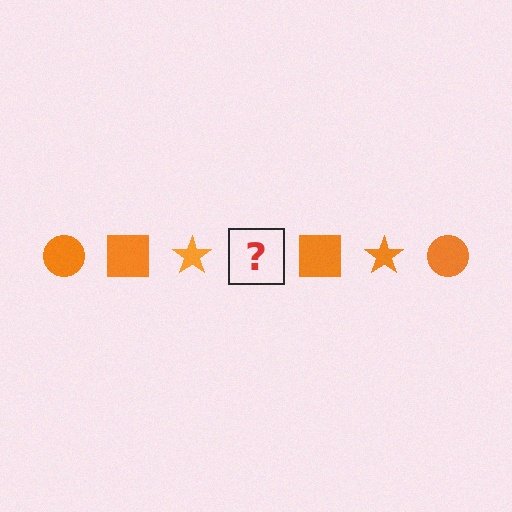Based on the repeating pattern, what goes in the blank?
The blank should be an orange circle.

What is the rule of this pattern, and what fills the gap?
The rule is that the pattern cycles through circle, square, star shapes in orange. The gap should be filled with an orange circle.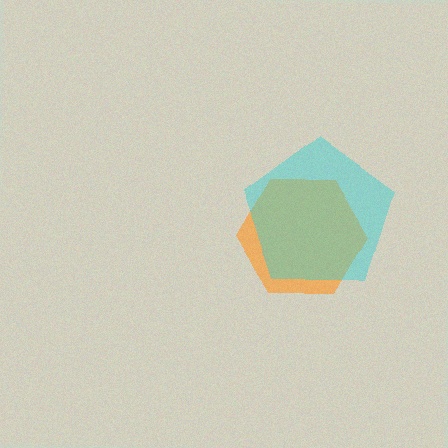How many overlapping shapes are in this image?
There are 2 overlapping shapes in the image.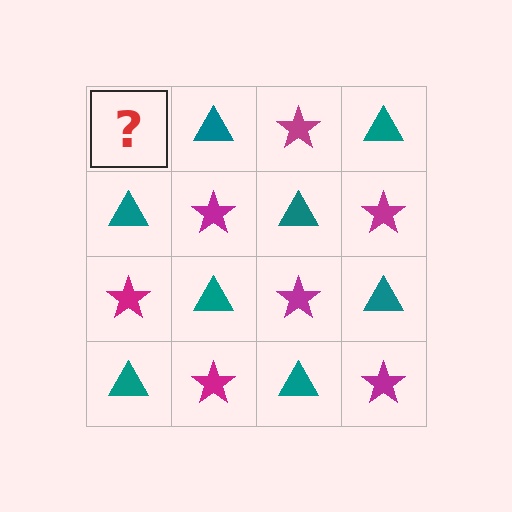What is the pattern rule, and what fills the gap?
The rule is that it alternates magenta star and teal triangle in a checkerboard pattern. The gap should be filled with a magenta star.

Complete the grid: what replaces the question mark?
The question mark should be replaced with a magenta star.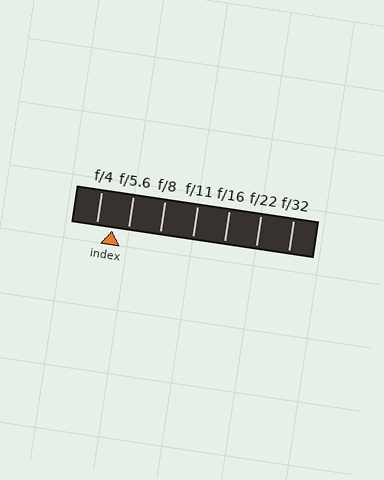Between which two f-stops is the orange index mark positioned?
The index mark is between f/4 and f/5.6.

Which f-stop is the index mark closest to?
The index mark is closest to f/5.6.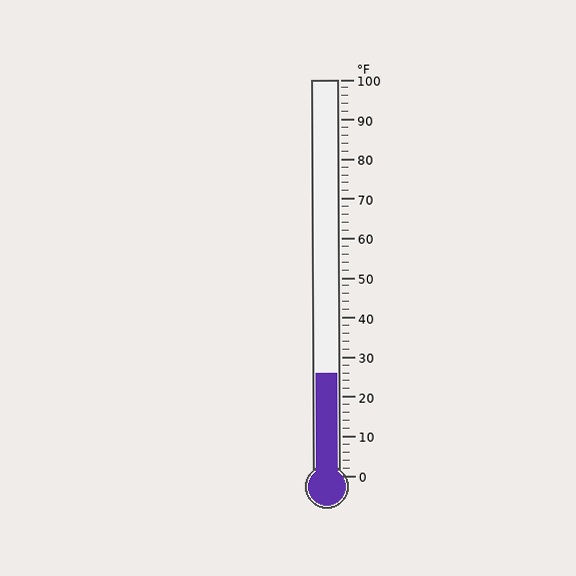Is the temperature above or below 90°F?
The temperature is below 90°F.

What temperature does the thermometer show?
The thermometer shows approximately 26°F.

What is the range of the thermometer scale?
The thermometer scale ranges from 0°F to 100°F.